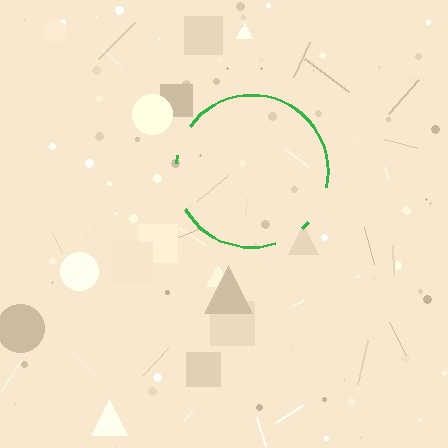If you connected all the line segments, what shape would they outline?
They would outline a circle.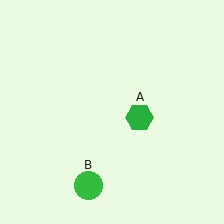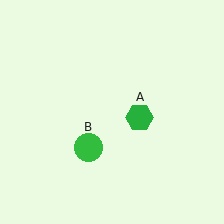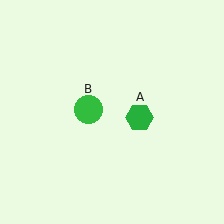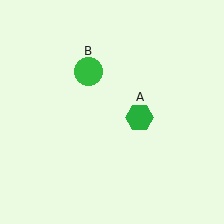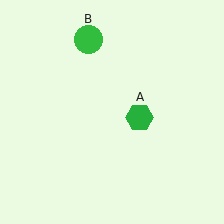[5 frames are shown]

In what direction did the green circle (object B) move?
The green circle (object B) moved up.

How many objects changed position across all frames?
1 object changed position: green circle (object B).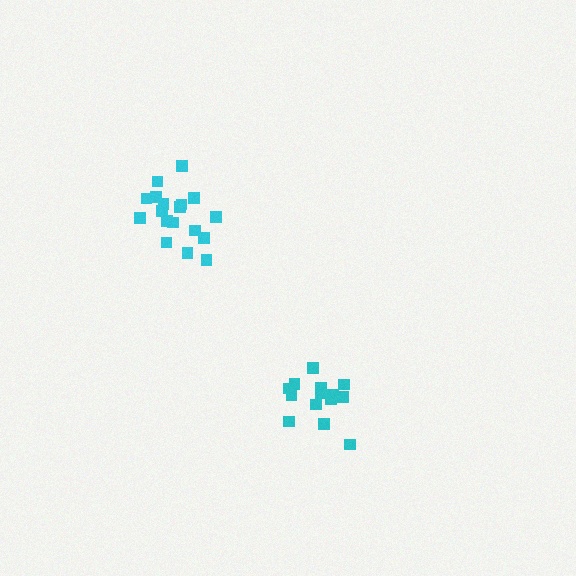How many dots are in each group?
Group 1: 18 dots, Group 2: 14 dots (32 total).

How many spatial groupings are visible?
There are 2 spatial groupings.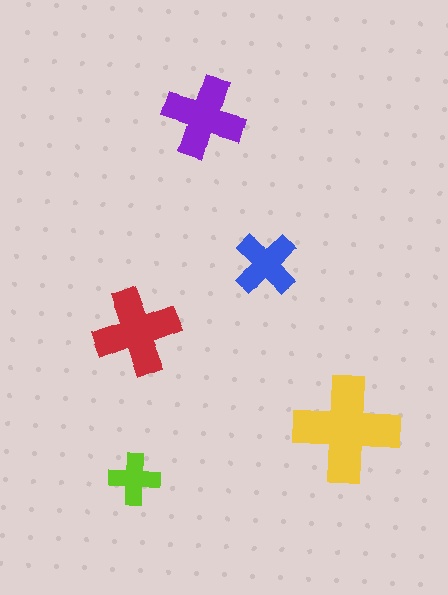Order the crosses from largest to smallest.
the yellow one, the red one, the purple one, the blue one, the lime one.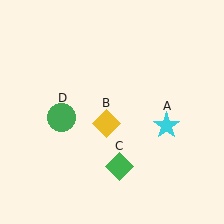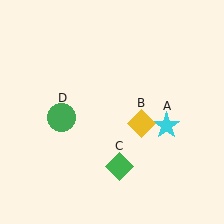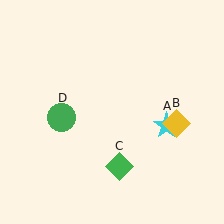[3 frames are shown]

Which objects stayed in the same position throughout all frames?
Cyan star (object A) and green diamond (object C) and green circle (object D) remained stationary.